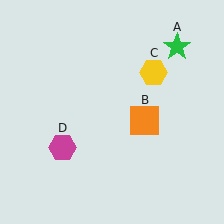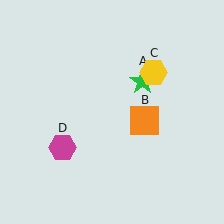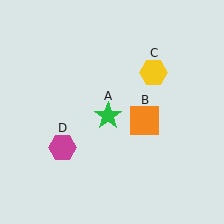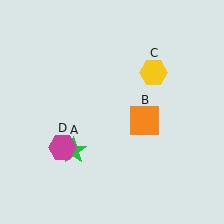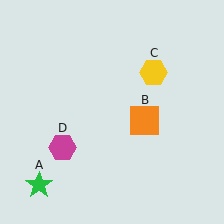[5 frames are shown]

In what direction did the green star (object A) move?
The green star (object A) moved down and to the left.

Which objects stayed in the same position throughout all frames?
Orange square (object B) and yellow hexagon (object C) and magenta hexagon (object D) remained stationary.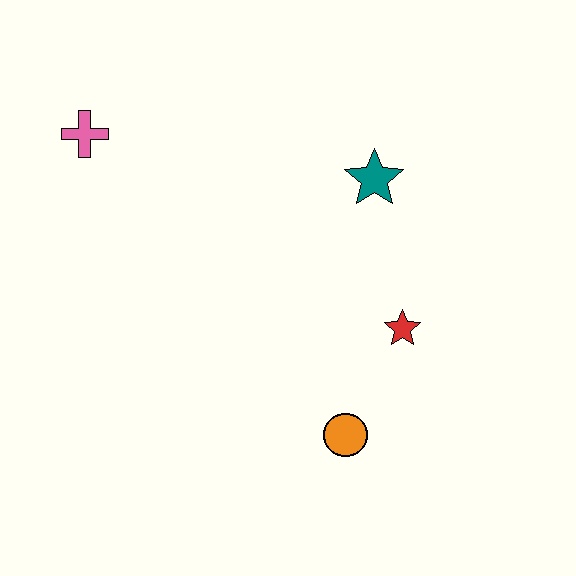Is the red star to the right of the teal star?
Yes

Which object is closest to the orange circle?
The red star is closest to the orange circle.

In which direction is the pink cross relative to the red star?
The pink cross is to the left of the red star.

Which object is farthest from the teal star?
The pink cross is farthest from the teal star.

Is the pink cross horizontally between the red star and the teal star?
No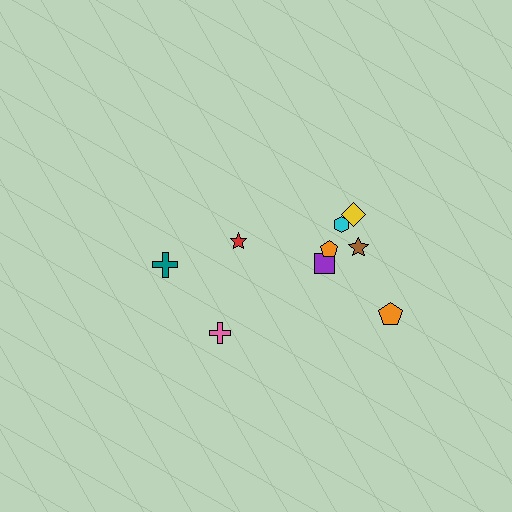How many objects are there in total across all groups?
There are 9 objects.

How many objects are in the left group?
There are 3 objects.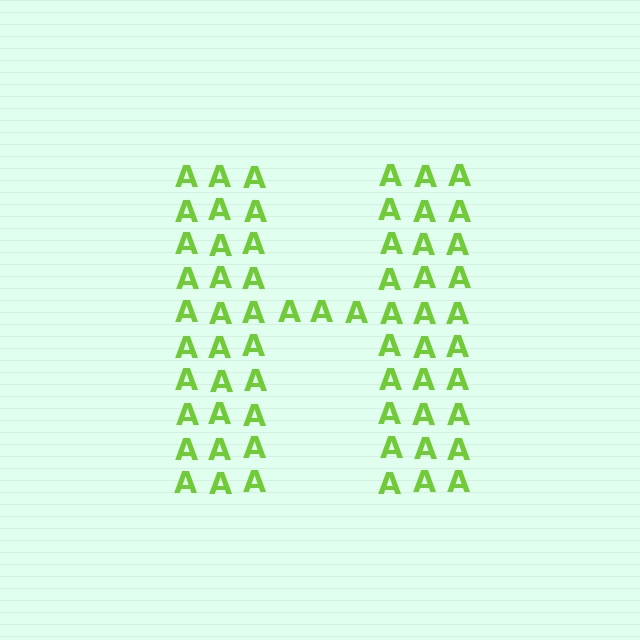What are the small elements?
The small elements are letter A's.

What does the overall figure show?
The overall figure shows the letter H.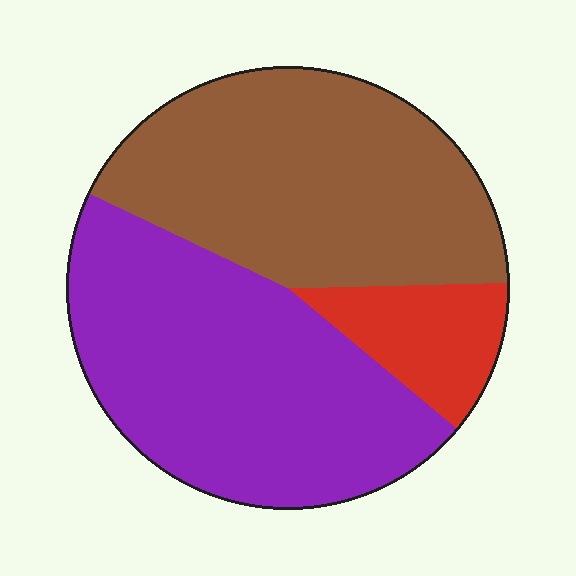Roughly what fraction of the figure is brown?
Brown covers 43% of the figure.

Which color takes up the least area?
Red, at roughly 10%.